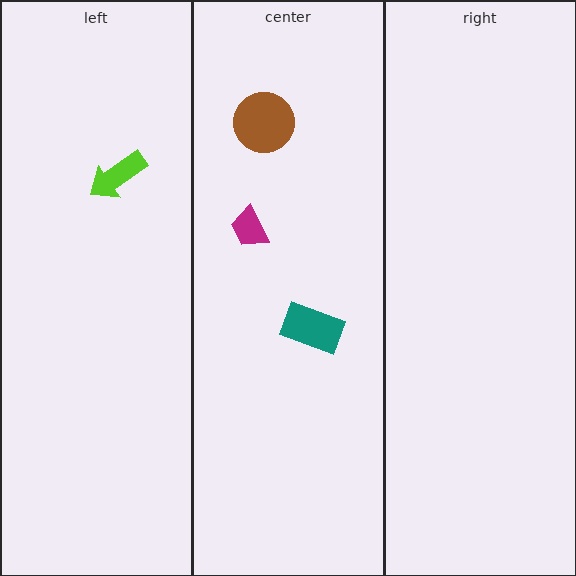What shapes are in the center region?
The teal rectangle, the magenta trapezoid, the brown circle.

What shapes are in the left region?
The lime arrow.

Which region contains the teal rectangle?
The center region.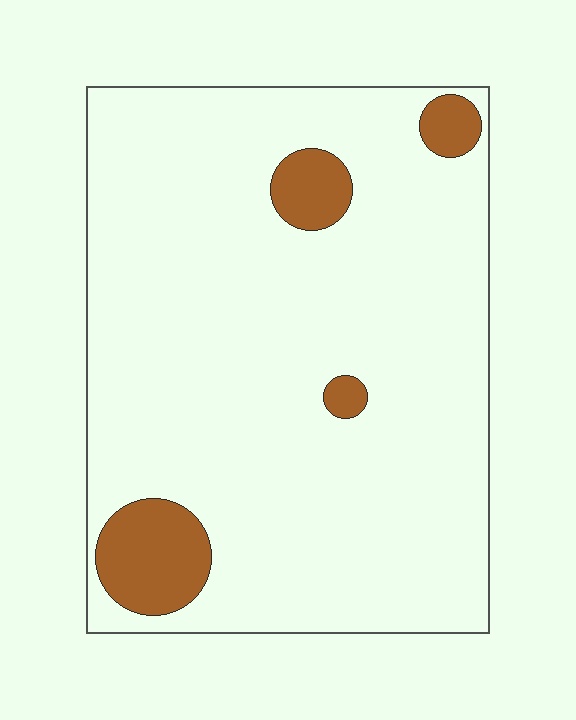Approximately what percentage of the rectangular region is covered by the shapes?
Approximately 10%.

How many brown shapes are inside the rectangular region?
4.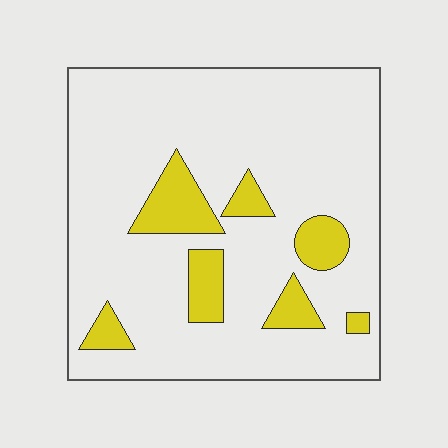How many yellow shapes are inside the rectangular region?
7.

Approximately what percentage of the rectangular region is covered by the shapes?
Approximately 15%.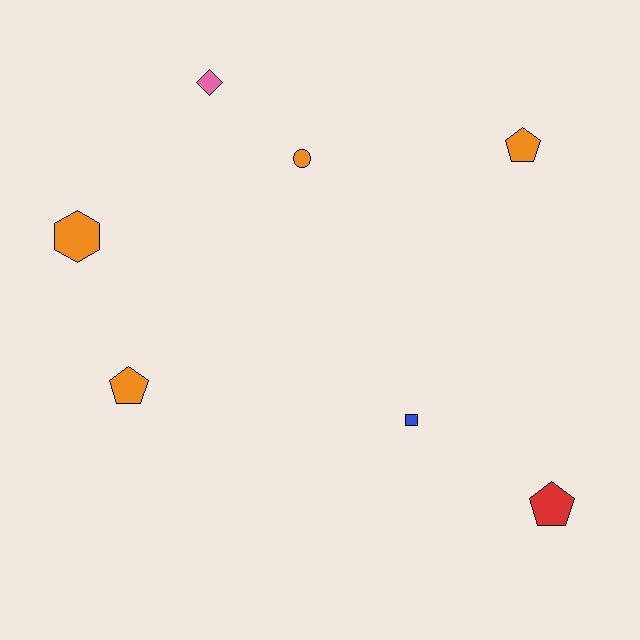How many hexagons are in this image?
There is 1 hexagon.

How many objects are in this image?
There are 7 objects.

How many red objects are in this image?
There is 1 red object.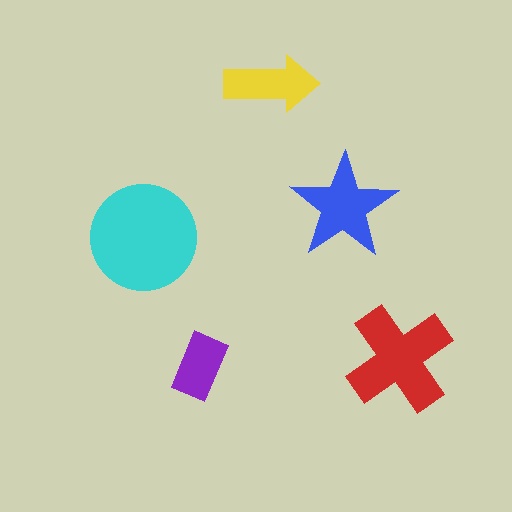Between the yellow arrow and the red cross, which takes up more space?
The red cross.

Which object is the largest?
The cyan circle.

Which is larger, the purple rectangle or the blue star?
The blue star.